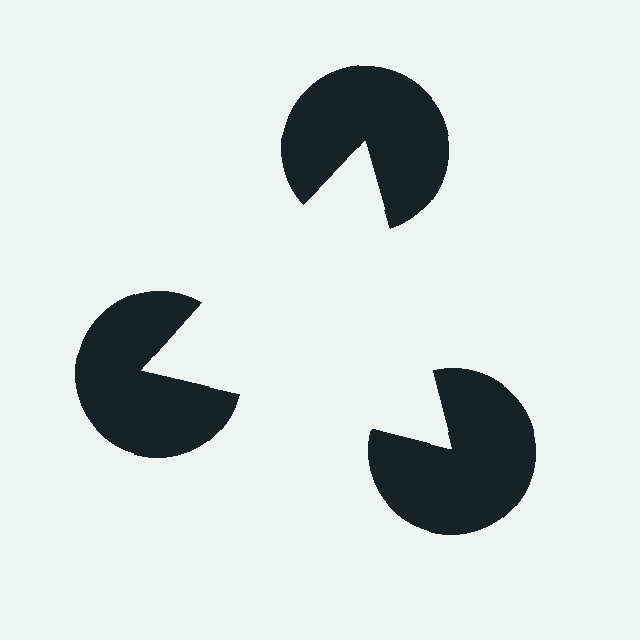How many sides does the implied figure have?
3 sides.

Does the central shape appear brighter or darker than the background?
It typically appears slightly brighter than the background, even though no actual brightness change is drawn.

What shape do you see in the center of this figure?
An illusory triangle — its edges are inferred from the aligned wedge cuts in the pac-man discs, not physically drawn.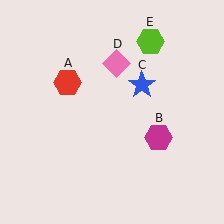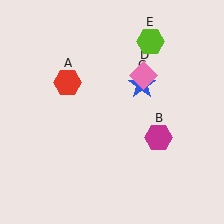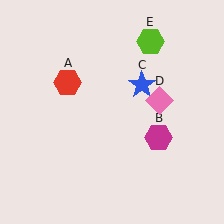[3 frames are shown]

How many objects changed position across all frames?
1 object changed position: pink diamond (object D).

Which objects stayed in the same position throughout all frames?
Red hexagon (object A) and magenta hexagon (object B) and blue star (object C) and lime hexagon (object E) remained stationary.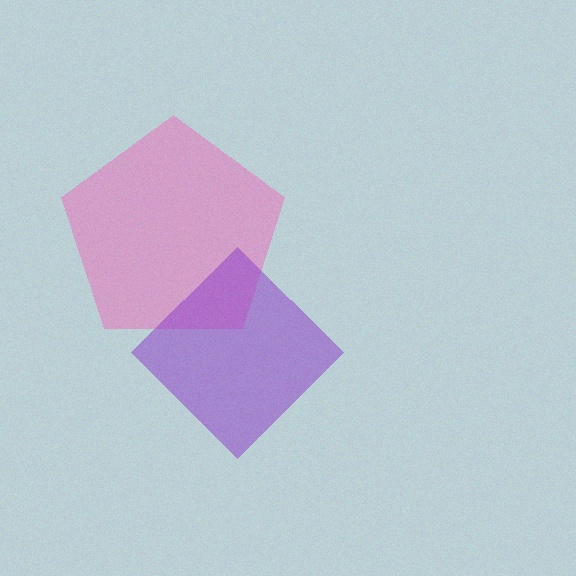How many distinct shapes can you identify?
There are 2 distinct shapes: a pink pentagon, a purple diamond.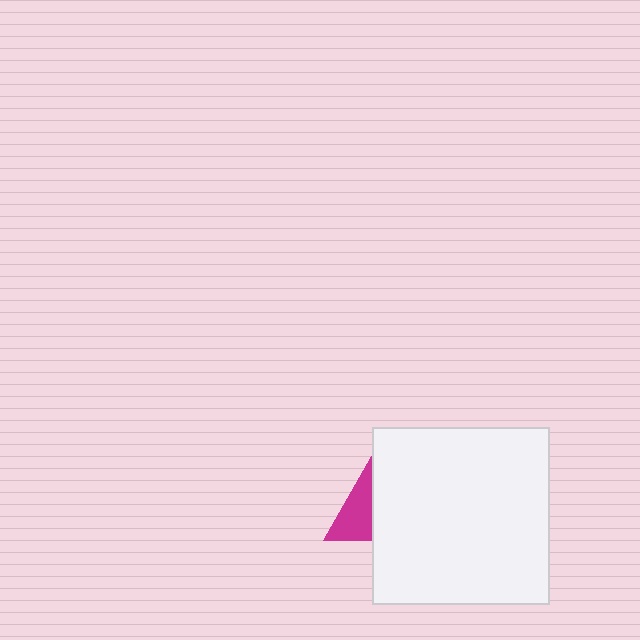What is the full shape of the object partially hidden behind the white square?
The partially hidden object is a magenta triangle.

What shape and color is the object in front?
The object in front is a white square.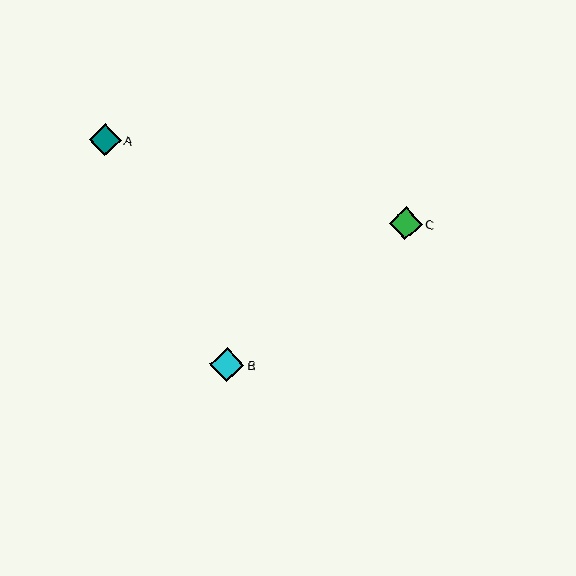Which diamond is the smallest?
Diamond A is the smallest with a size of approximately 32 pixels.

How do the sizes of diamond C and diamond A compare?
Diamond C and diamond A are approximately the same size.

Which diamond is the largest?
Diamond B is the largest with a size of approximately 34 pixels.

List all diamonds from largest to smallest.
From largest to smallest: B, C, A.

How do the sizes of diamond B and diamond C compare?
Diamond B and diamond C are approximately the same size.